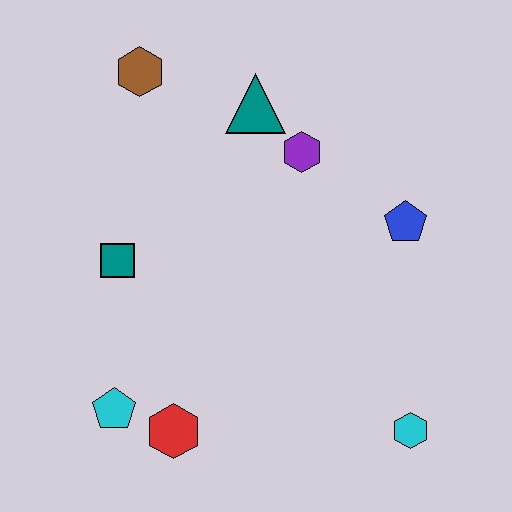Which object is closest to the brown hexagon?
The teal triangle is closest to the brown hexagon.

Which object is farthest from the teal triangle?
The cyan hexagon is farthest from the teal triangle.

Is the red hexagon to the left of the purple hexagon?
Yes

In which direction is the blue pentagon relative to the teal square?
The blue pentagon is to the right of the teal square.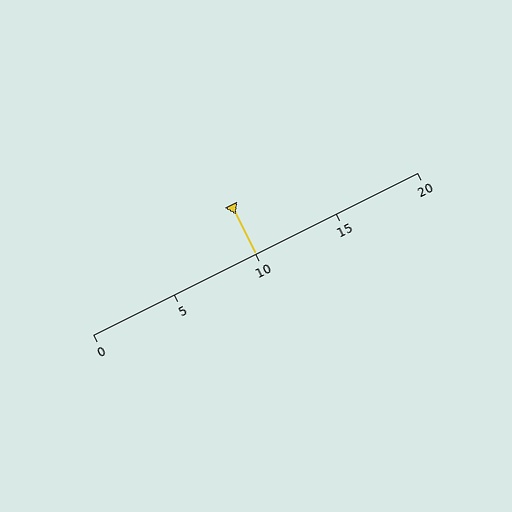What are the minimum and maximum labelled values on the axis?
The axis runs from 0 to 20.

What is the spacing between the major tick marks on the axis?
The major ticks are spaced 5 apart.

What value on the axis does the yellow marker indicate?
The marker indicates approximately 10.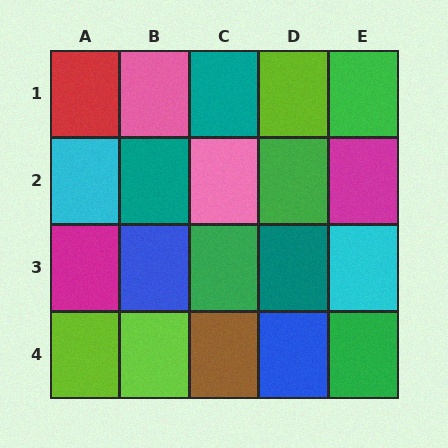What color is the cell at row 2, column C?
Pink.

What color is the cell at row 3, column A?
Magenta.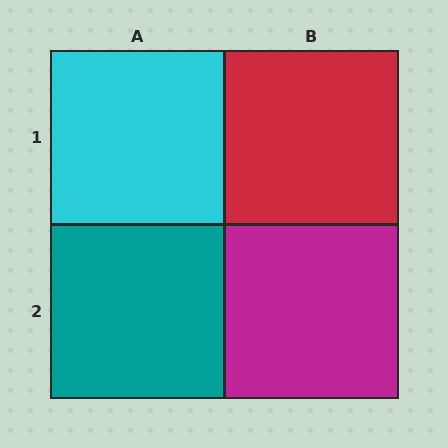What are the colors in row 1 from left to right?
Cyan, red.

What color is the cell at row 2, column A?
Teal.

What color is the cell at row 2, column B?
Magenta.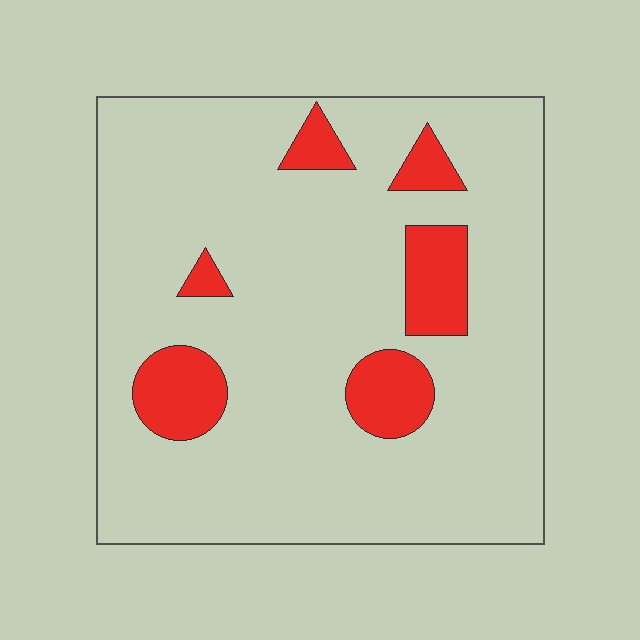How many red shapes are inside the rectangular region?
6.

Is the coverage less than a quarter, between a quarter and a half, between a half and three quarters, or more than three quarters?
Less than a quarter.